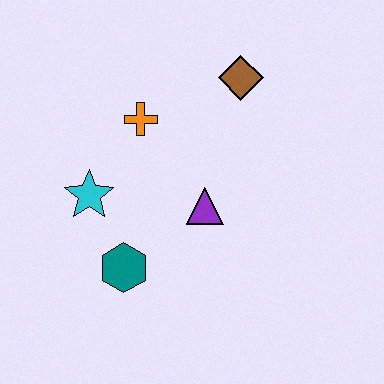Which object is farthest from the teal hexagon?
The brown diamond is farthest from the teal hexagon.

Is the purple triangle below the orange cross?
Yes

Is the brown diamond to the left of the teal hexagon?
No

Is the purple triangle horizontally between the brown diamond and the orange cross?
Yes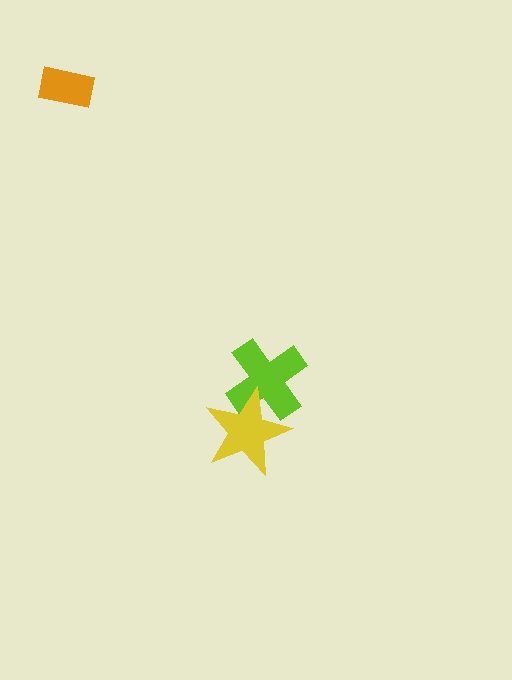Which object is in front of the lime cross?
The yellow star is in front of the lime cross.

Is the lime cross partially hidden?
Yes, it is partially covered by another shape.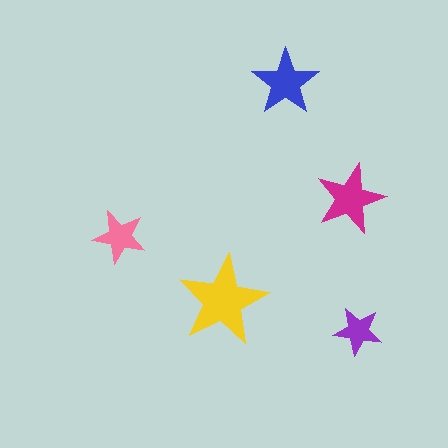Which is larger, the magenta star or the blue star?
The magenta one.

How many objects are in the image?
There are 5 objects in the image.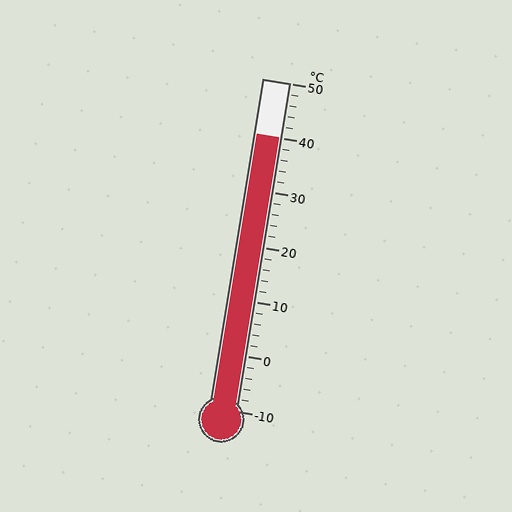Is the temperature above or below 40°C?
The temperature is at 40°C.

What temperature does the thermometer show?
The thermometer shows approximately 40°C.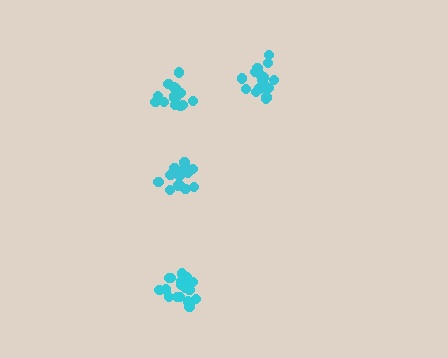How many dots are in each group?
Group 1: 15 dots, Group 2: 19 dots, Group 3: 16 dots, Group 4: 19 dots (69 total).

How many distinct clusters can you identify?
There are 4 distinct clusters.